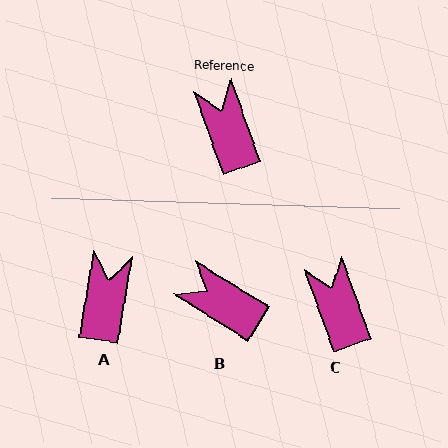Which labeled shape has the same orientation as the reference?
C.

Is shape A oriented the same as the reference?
No, it is off by about 29 degrees.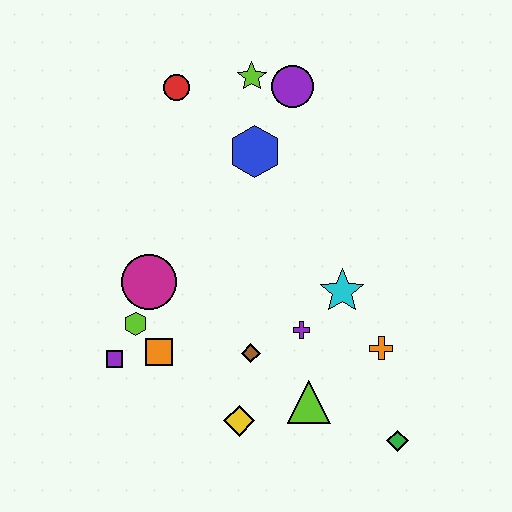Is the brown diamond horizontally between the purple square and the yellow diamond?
No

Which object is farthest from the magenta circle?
The green diamond is farthest from the magenta circle.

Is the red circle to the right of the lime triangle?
No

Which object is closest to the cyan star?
The purple cross is closest to the cyan star.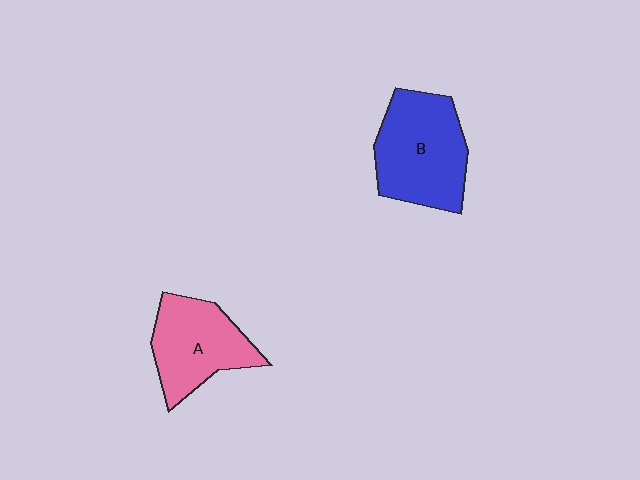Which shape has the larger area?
Shape B (blue).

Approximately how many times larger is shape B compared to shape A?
Approximately 1.2 times.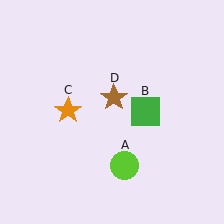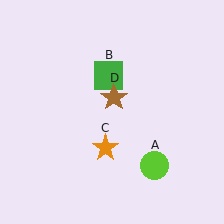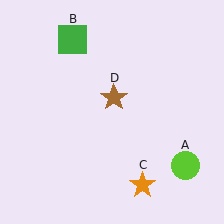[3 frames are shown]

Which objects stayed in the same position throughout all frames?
Brown star (object D) remained stationary.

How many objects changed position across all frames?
3 objects changed position: lime circle (object A), green square (object B), orange star (object C).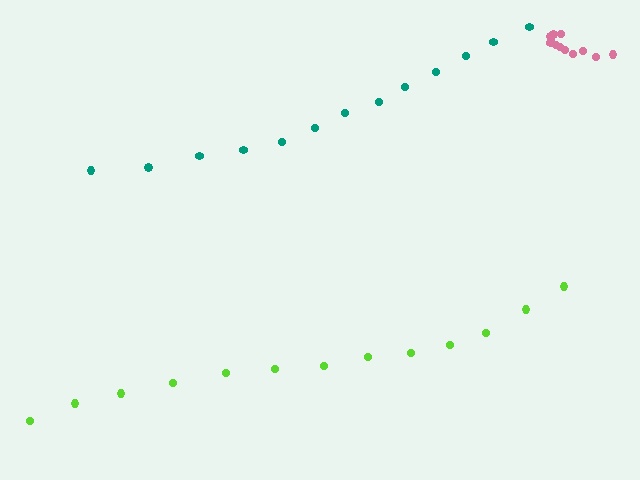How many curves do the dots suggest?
There are 3 distinct paths.